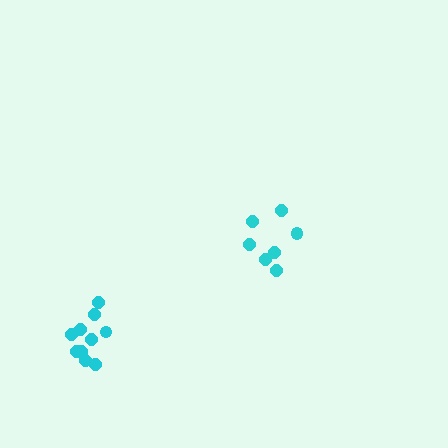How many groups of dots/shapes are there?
There are 2 groups.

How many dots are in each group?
Group 1: 7 dots, Group 2: 10 dots (17 total).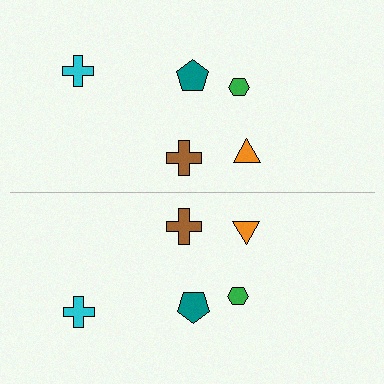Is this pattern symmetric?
Yes, this pattern has bilateral (reflection) symmetry.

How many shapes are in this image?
There are 10 shapes in this image.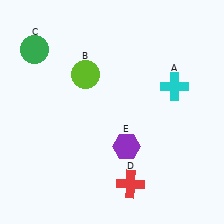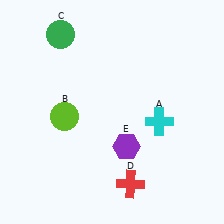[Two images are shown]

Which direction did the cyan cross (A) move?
The cyan cross (A) moved down.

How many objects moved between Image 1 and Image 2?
3 objects moved between the two images.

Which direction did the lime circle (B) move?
The lime circle (B) moved down.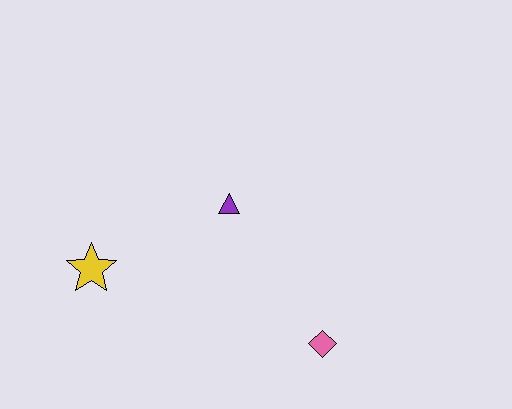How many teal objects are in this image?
There are no teal objects.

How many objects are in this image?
There are 3 objects.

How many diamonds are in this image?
There is 1 diamond.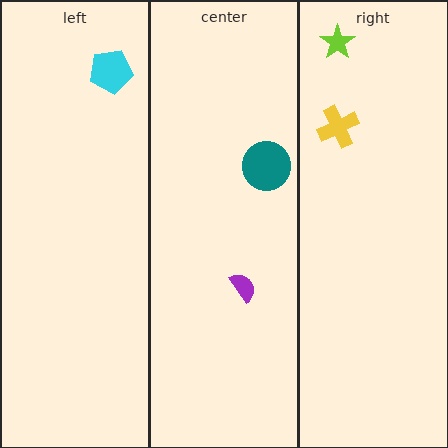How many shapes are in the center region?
2.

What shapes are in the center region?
The teal circle, the purple semicircle.